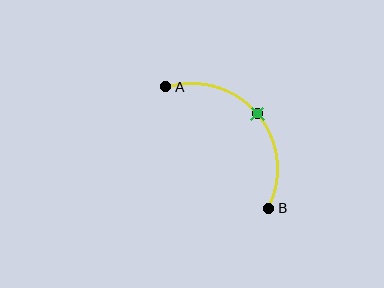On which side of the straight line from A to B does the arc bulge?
The arc bulges above and to the right of the straight line connecting A and B.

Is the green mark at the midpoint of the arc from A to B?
Yes. The green mark lies on the arc at equal arc-length from both A and B — it is the arc midpoint.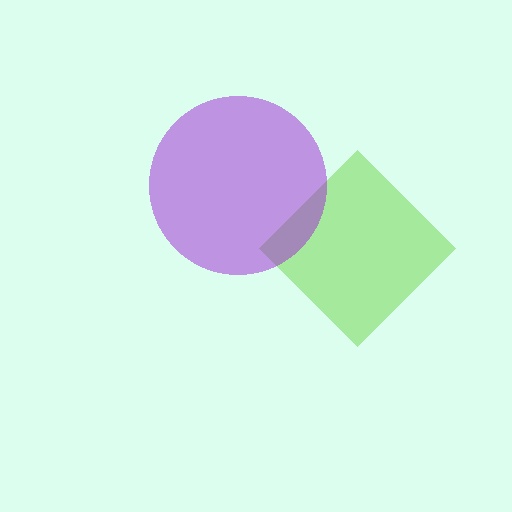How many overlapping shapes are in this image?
There are 2 overlapping shapes in the image.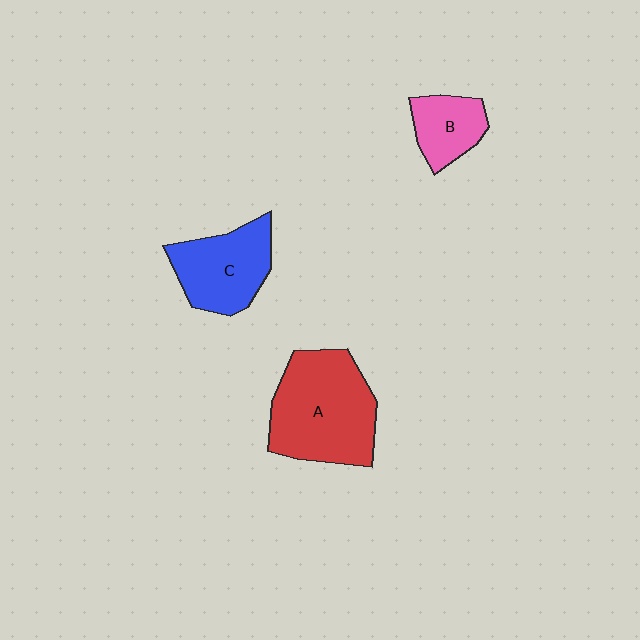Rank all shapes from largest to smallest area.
From largest to smallest: A (red), C (blue), B (pink).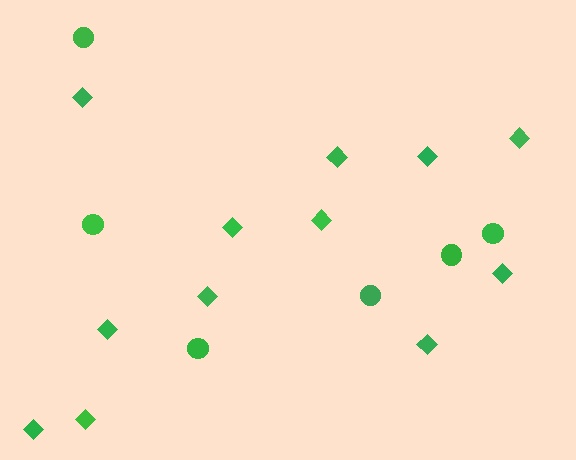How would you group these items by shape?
There are 2 groups: one group of circles (6) and one group of diamonds (12).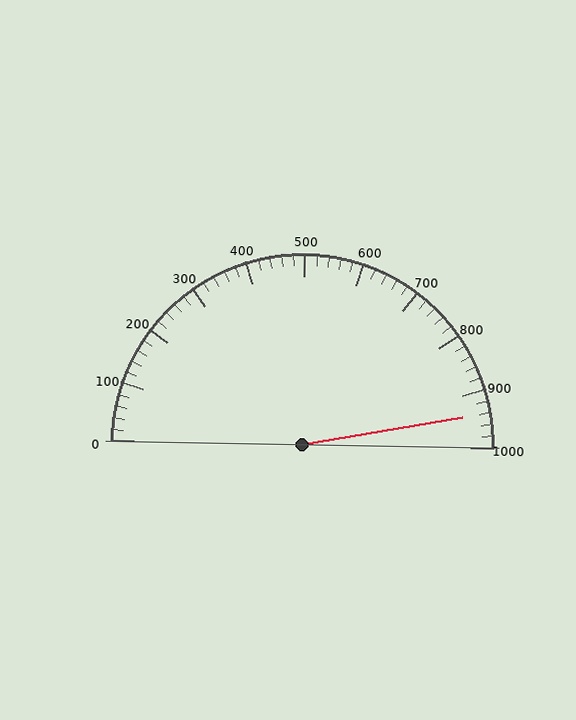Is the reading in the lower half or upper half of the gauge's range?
The reading is in the upper half of the range (0 to 1000).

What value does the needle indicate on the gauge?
The needle indicates approximately 940.